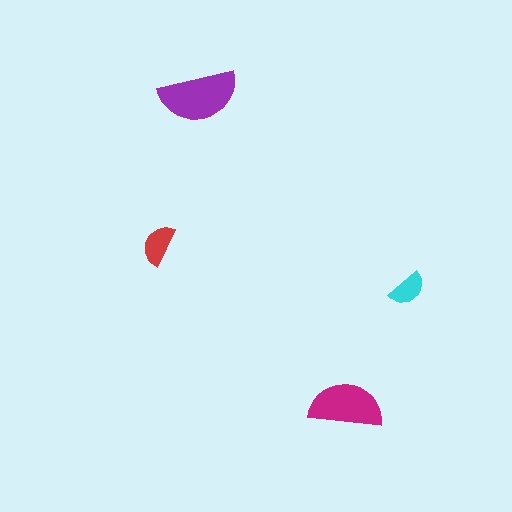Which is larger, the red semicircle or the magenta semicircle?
The magenta one.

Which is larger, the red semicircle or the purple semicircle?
The purple one.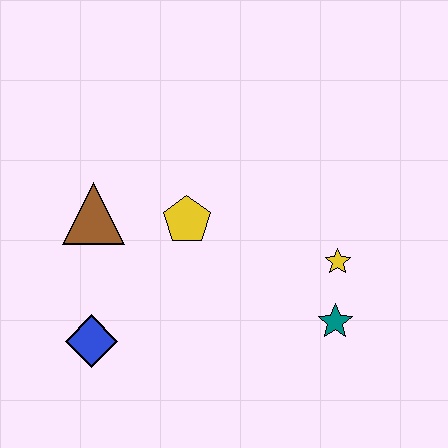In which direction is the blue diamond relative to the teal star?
The blue diamond is to the left of the teal star.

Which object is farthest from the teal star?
The brown triangle is farthest from the teal star.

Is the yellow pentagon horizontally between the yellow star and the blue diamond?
Yes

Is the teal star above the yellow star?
No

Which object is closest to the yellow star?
The teal star is closest to the yellow star.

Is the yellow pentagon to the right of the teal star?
No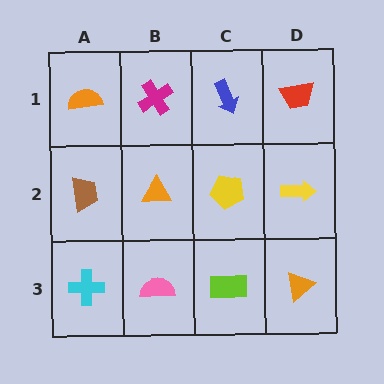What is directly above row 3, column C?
A yellow pentagon.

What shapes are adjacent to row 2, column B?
A magenta cross (row 1, column B), a pink semicircle (row 3, column B), a brown trapezoid (row 2, column A), a yellow pentagon (row 2, column C).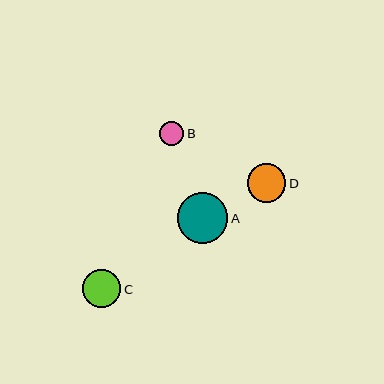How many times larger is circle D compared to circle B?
Circle D is approximately 1.6 times the size of circle B.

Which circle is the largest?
Circle A is the largest with a size of approximately 50 pixels.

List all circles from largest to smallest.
From largest to smallest: A, D, C, B.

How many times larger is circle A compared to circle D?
Circle A is approximately 1.3 times the size of circle D.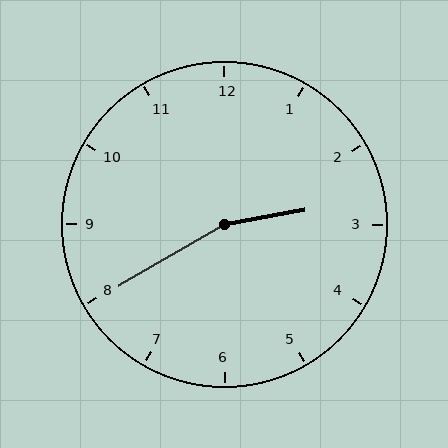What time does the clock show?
2:40.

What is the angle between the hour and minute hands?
Approximately 160 degrees.